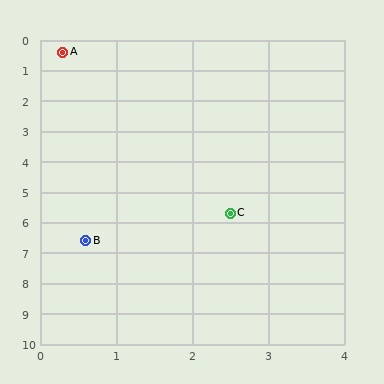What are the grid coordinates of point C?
Point C is at approximately (2.5, 5.7).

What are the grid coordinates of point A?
Point A is at approximately (0.3, 0.4).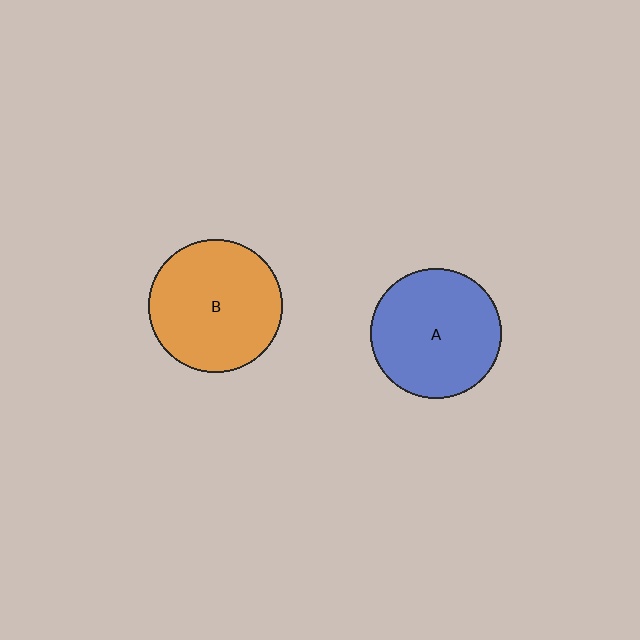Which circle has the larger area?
Circle B (orange).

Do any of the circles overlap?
No, none of the circles overlap.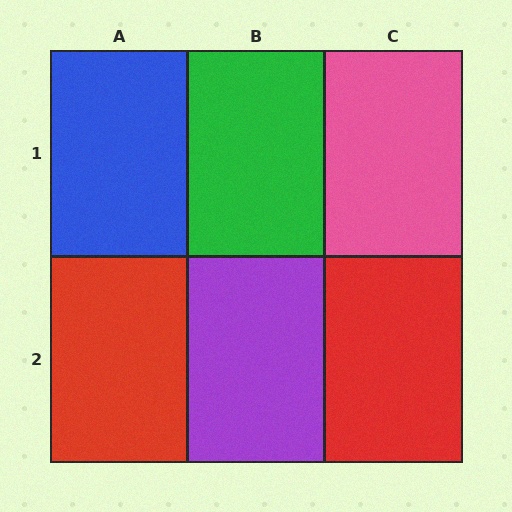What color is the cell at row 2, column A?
Red.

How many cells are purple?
1 cell is purple.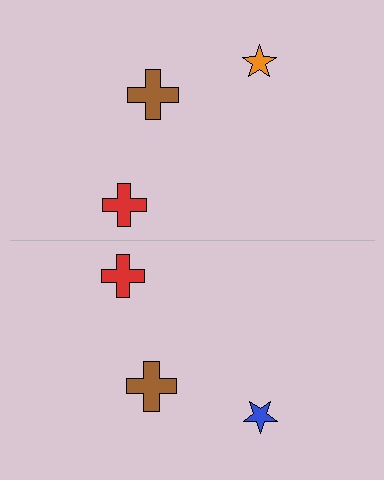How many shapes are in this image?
There are 6 shapes in this image.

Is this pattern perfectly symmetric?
No, the pattern is not perfectly symmetric. The blue star on the bottom side breaks the symmetry — its mirror counterpart is orange.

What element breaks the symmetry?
The blue star on the bottom side breaks the symmetry — its mirror counterpart is orange.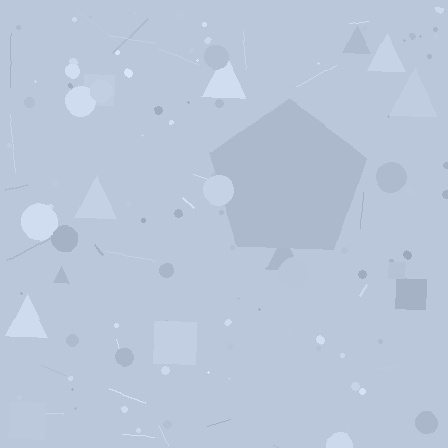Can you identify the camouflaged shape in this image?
The camouflaged shape is a pentagon.